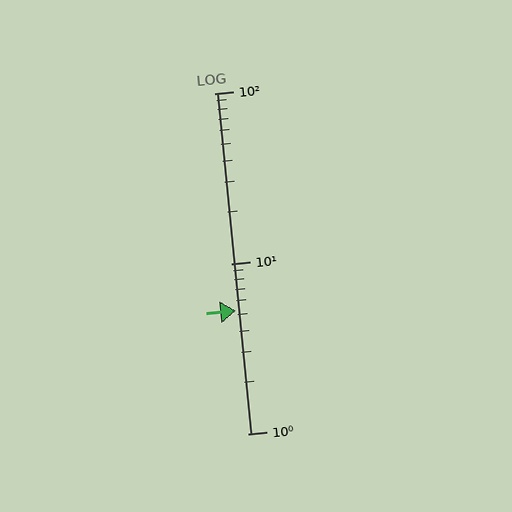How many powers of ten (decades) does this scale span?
The scale spans 2 decades, from 1 to 100.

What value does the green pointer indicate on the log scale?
The pointer indicates approximately 5.3.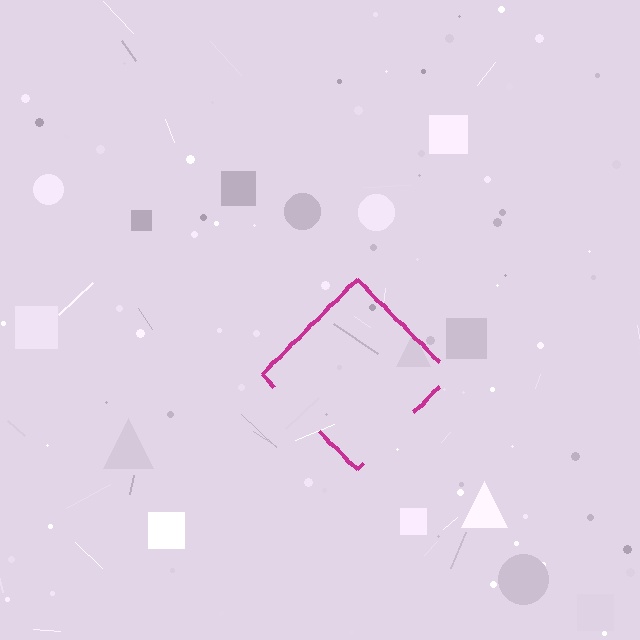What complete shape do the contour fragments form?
The contour fragments form a diamond.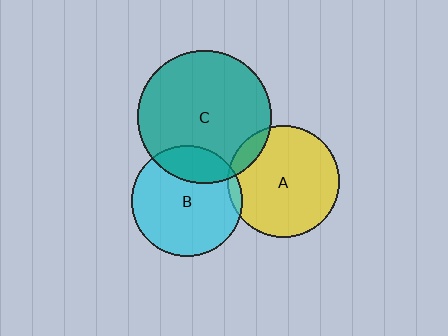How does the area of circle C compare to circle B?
Approximately 1.4 times.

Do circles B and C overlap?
Yes.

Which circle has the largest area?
Circle C (teal).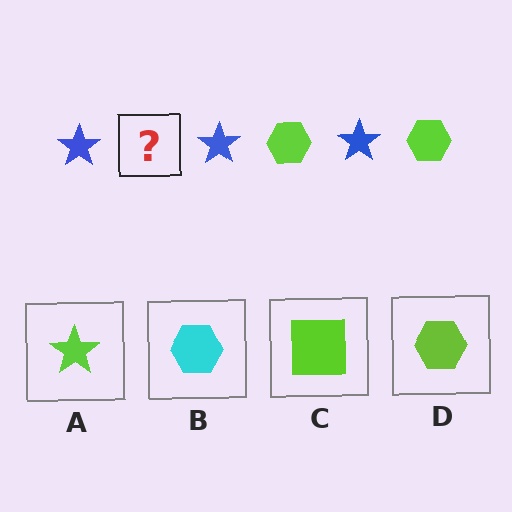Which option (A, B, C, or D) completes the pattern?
D.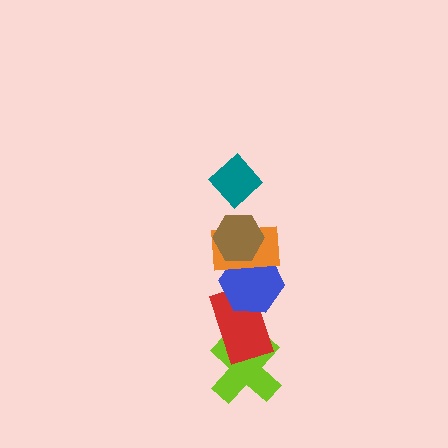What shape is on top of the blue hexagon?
The orange rectangle is on top of the blue hexagon.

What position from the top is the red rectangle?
The red rectangle is 5th from the top.